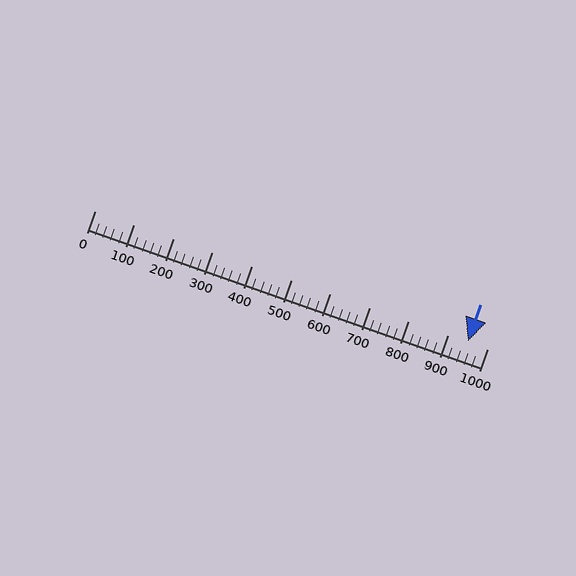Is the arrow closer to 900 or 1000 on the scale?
The arrow is closer to 1000.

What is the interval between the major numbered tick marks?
The major tick marks are spaced 100 units apart.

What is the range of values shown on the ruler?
The ruler shows values from 0 to 1000.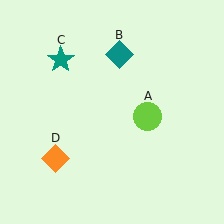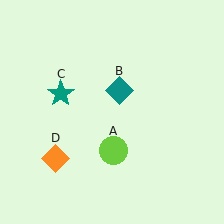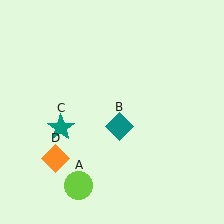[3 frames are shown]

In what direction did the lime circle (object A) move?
The lime circle (object A) moved down and to the left.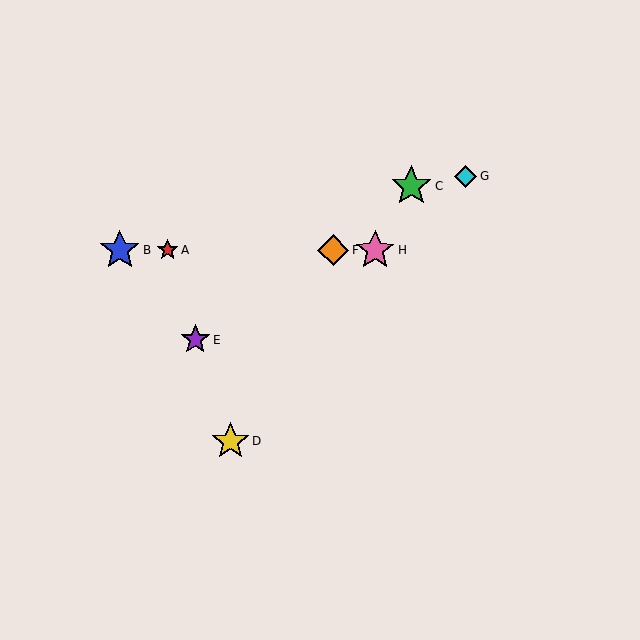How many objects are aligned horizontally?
4 objects (A, B, F, H) are aligned horizontally.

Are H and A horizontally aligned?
Yes, both are at y≈250.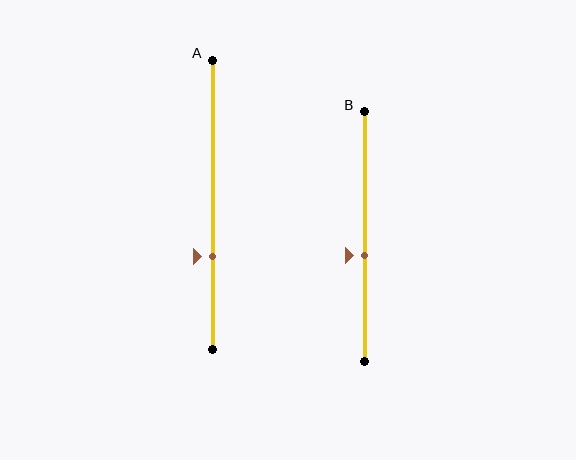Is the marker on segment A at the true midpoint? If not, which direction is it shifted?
No, the marker on segment A is shifted downward by about 18% of the segment length.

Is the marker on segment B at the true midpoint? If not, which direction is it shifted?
No, the marker on segment B is shifted downward by about 8% of the segment length.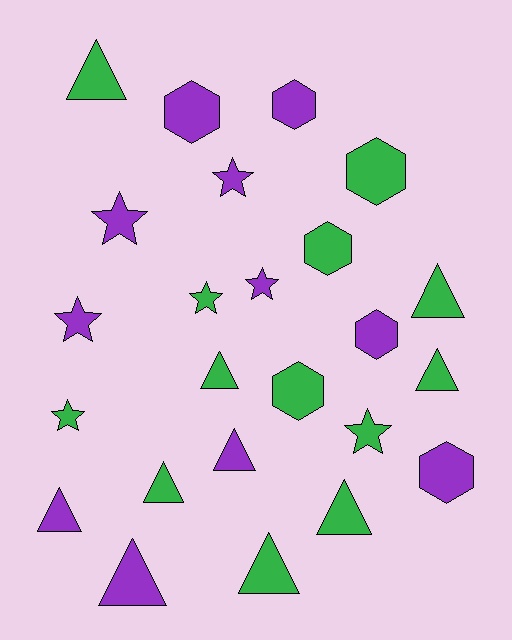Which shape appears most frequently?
Triangle, with 10 objects.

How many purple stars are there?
There are 4 purple stars.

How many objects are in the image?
There are 24 objects.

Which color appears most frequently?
Green, with 13 objects.